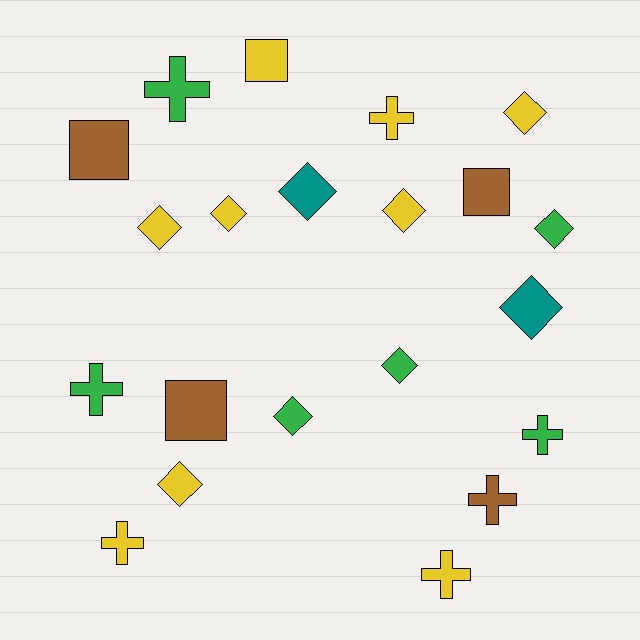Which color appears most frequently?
Yellow, with 9 objects.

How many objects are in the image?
There are 21 objects.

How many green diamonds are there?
There are 3 green diamonds.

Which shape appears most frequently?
Diamond, with 10 objects.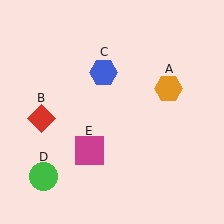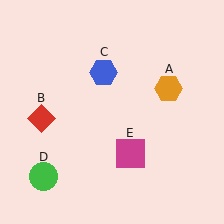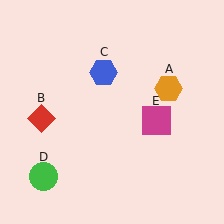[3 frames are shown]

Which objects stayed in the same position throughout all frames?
Orange hexagon (object A) and red diamond (object B) and blue hexagon (object C) and green circle (object D) remained stationary.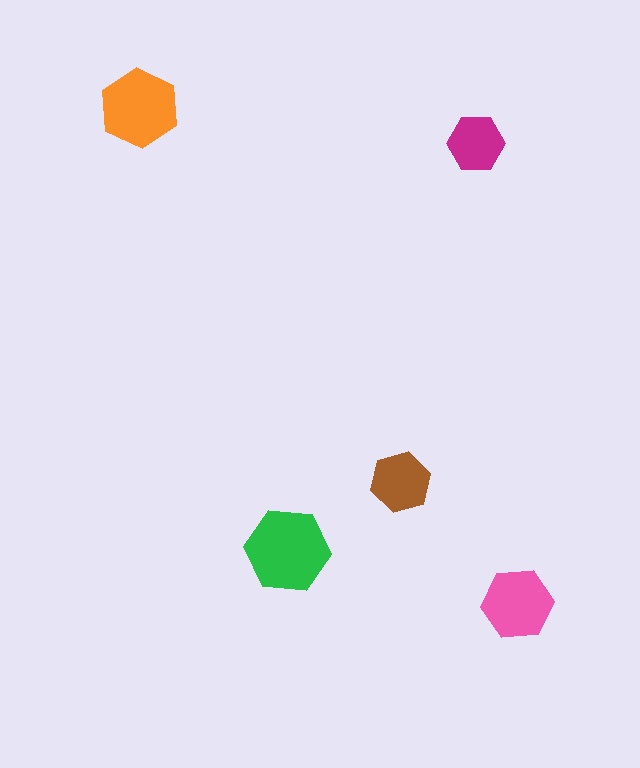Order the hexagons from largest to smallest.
the green one, the orange one, the pink one, the brown one, the magenta one.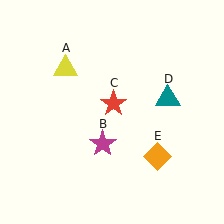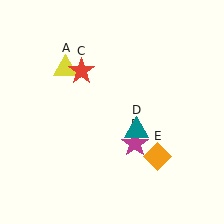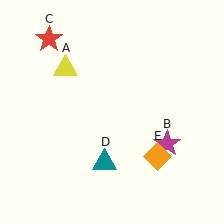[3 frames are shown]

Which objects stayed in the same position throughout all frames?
Yellow triangle (object A) and orange diamond (object E) remained stationary.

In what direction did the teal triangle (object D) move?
The teal triangle (object D) moved down and to the left.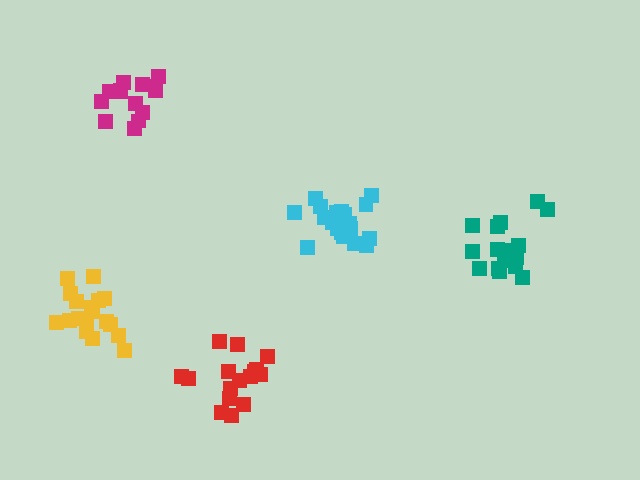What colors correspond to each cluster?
The clusters are colored: red, cyan, teal, magenta, yellow.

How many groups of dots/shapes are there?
There are 5 groups.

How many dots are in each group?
Group 1: 16 dots, Group 2: 20 dots, Group 3: 19 dots, Group 4: 14 dots, Group 5: 18 dots (87 total).